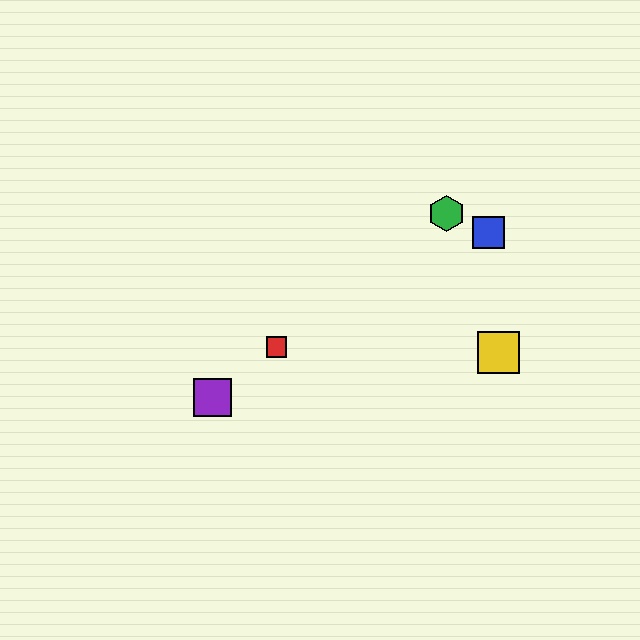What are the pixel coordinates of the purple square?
The purple square is at (213, 397).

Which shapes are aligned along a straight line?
The red square, the green hexagon, the purple square are aligned along a straight line.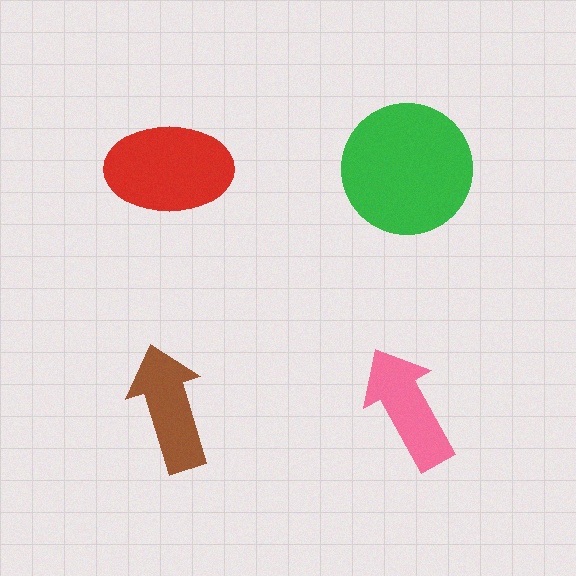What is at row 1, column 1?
A red ellipse.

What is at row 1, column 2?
A green circle.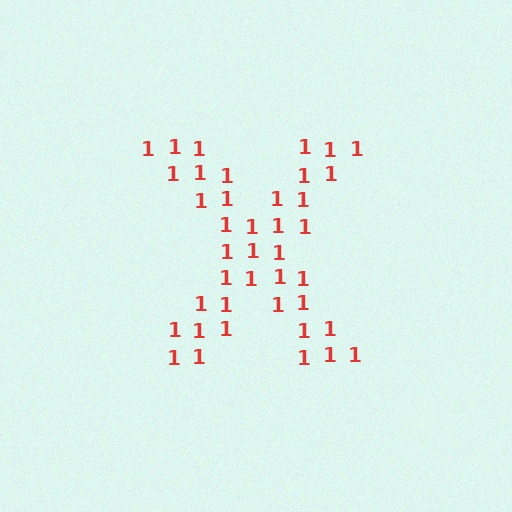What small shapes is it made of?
It is made of small digit 1's.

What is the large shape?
The large shape is the letter X.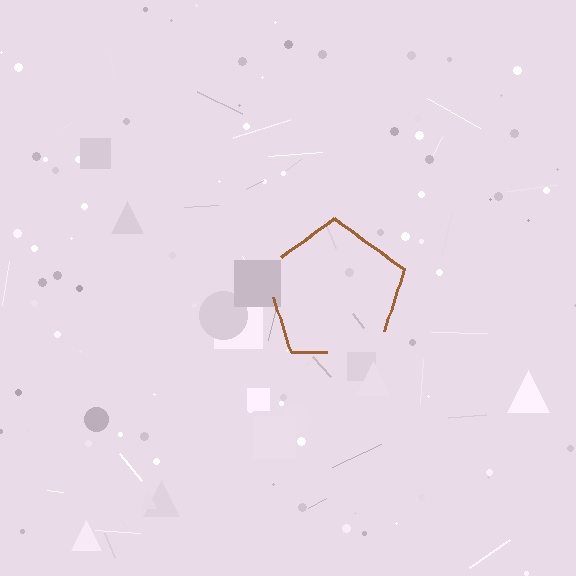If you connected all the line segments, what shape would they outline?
They would outline a pentagon.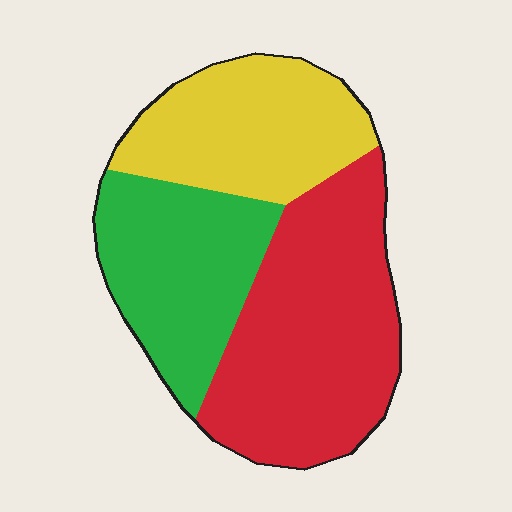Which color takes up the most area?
Red, at roughly 45%.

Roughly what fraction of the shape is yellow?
Yellow takes up about one quarter (1/4) of the shape.